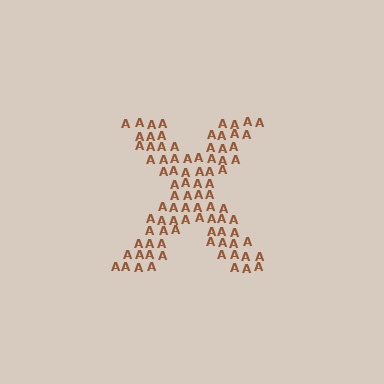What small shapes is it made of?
It is made of small letter A's.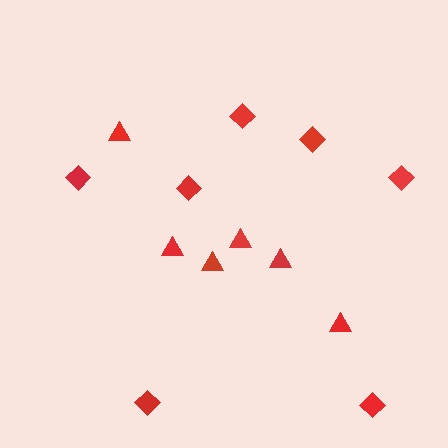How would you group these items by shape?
There are 2 groups: one group of triangles (6) and one group of diamonds (7).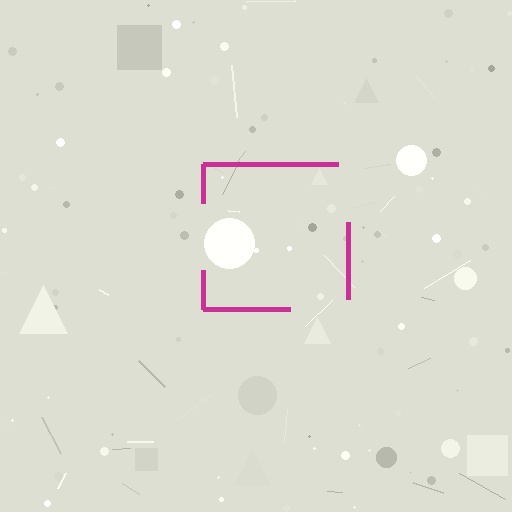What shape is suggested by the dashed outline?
The dashed outline suggests a square.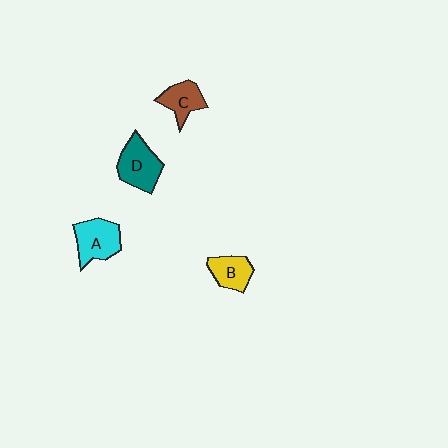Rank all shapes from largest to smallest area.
From largest to smallest: D (teal), A (cyan), C (brown), B (yellow).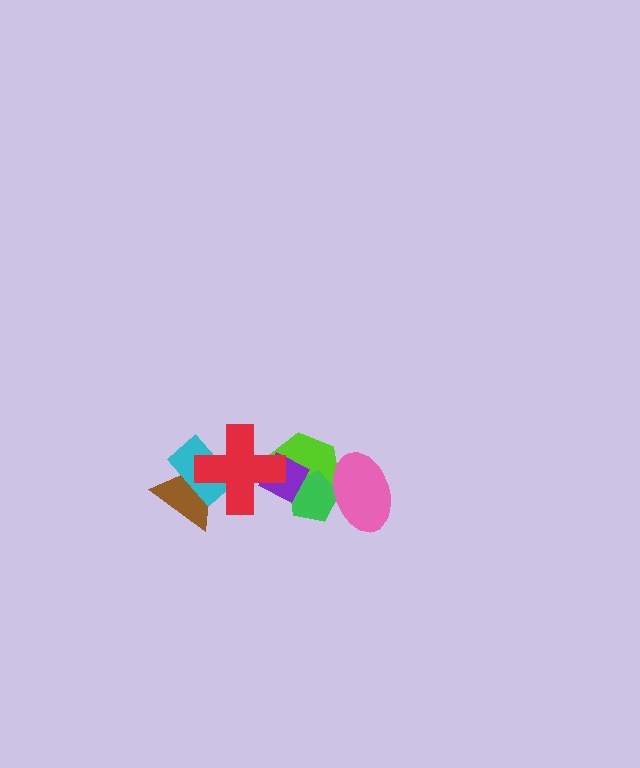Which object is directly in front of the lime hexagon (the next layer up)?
The green pentagon is directly in front of the lime hexagon.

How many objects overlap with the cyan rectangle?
2 objects overlap with the cyan rectangle.